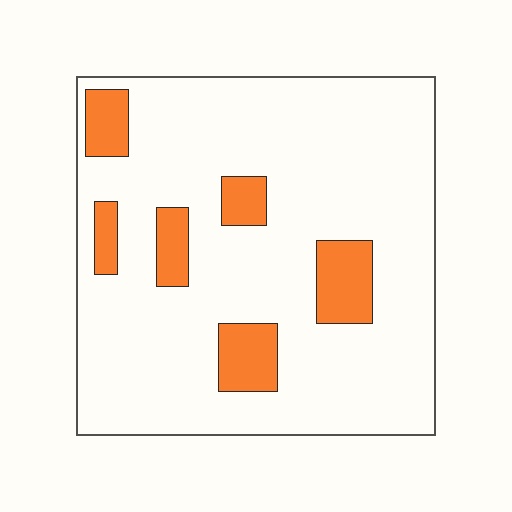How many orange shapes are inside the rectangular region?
6.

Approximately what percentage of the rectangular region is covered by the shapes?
Approximately 15%.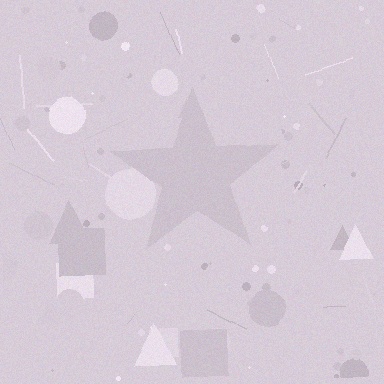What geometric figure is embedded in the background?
A star is embedded in the background.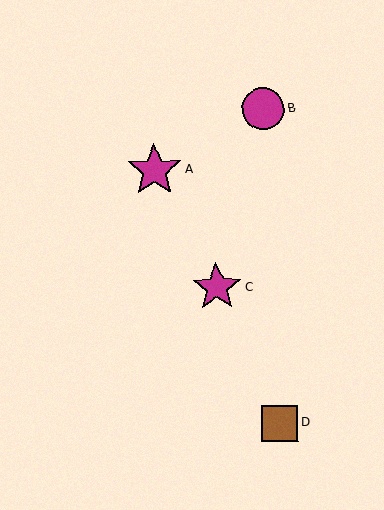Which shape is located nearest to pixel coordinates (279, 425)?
The brown square (labeled D) at (280, 423) is nearest to that location.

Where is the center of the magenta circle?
The center of the magenta circle is at (263, 109).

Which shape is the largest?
The magenta star (labeled A) is the largest.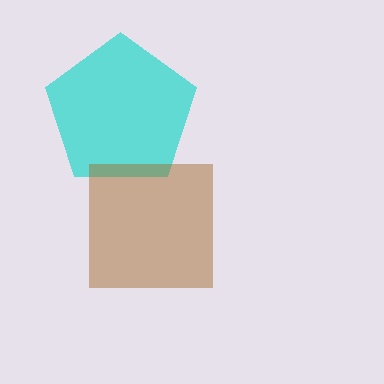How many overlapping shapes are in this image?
There are 2 overlapping shapes in the image.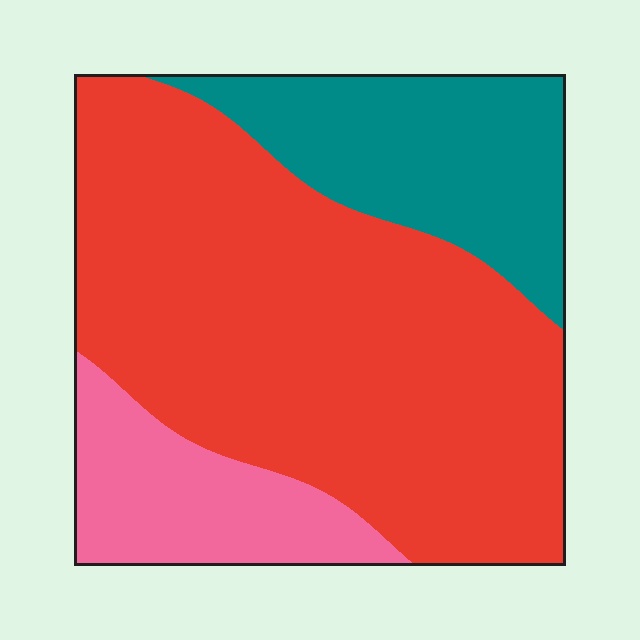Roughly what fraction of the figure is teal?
Teal takes up between a sixth and a third of the figure.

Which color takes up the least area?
Pink, at roughly 15%.